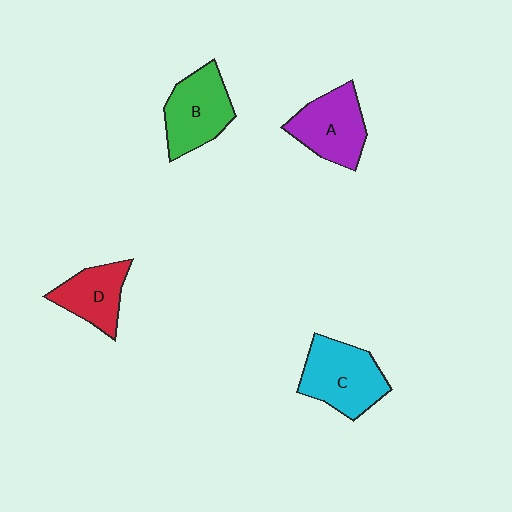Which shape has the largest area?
Shape C (cyan).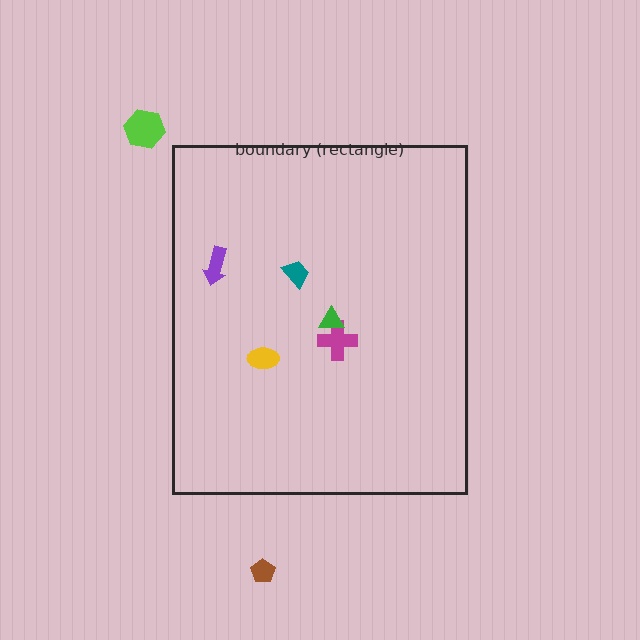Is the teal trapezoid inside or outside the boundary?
Inside.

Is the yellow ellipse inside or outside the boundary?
Inside.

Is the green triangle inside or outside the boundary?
Inside.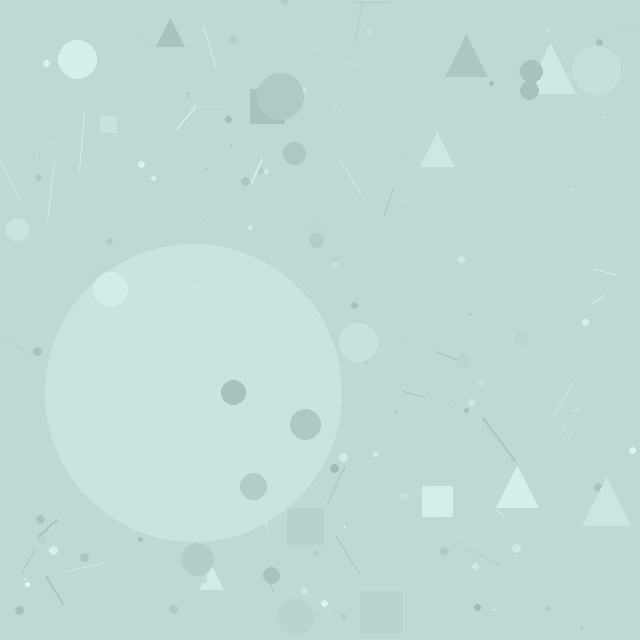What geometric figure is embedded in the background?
A circle is embedded in the background.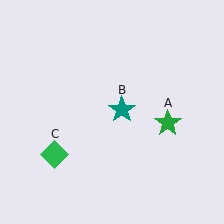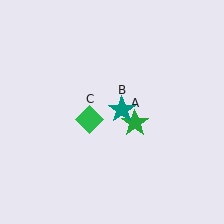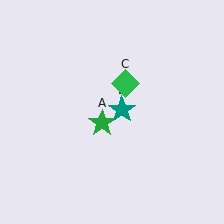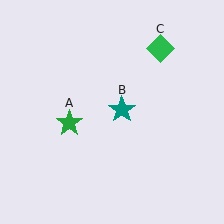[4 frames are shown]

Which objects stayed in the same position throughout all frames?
Teal star (object B) remained stationary.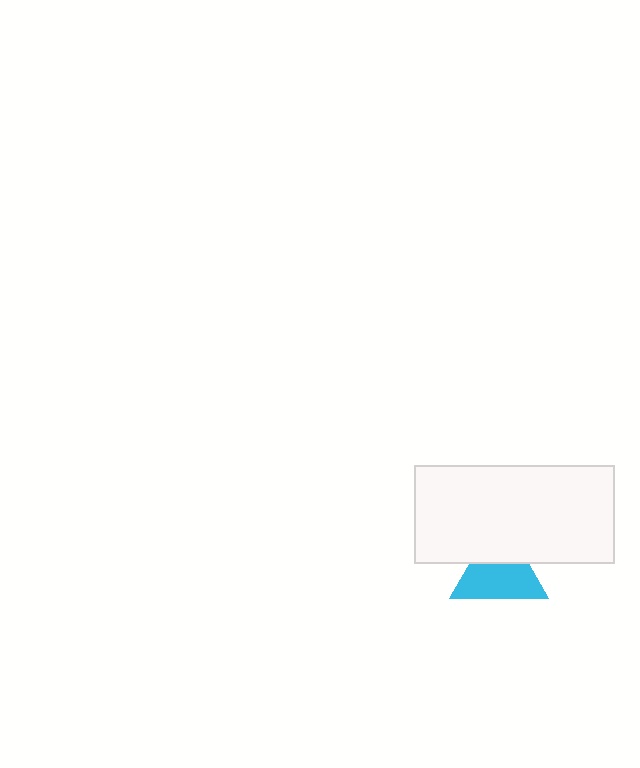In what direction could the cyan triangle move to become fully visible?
The cyan triangle could move down. That would shift it out from behind the white rectangle entirely.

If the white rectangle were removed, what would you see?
You would see the complete cyan triangle.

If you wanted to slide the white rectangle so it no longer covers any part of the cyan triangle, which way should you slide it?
Slide it up — that is the most direct way to separate the two shapes.